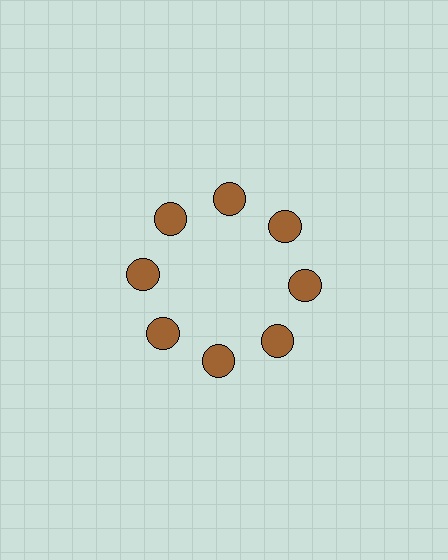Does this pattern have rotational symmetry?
Yes, this pattern has 8-fold rotational symmetry. It looks the same after rotating 45 degrees around the center.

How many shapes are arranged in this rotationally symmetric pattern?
There are 8 shapes, arranged in 8 groups of 1.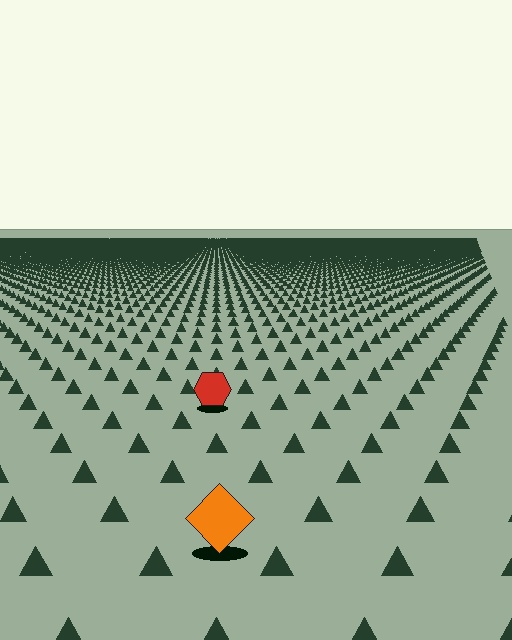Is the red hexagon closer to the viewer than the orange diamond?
No. The orange diamond is closer — you can tell from the texture gradient: the ground texture is coarser near it.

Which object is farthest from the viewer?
The red hexagon is farthest from the viewer. It appears smaller and the ground texture around it is denser.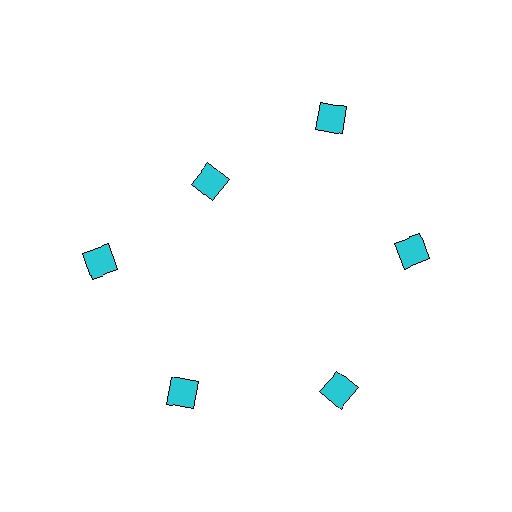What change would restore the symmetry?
The symmetry would be restored by moving it outward, back onto the ring so that all 6 diamonds sit at equal angles and equal distance from the center.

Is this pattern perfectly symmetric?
No. The 6 cyan diamonds are arranged in a ring, but one element near the 11 o'clock position is pulled inward toward the center, breaking the 6-fold rotational symmetry.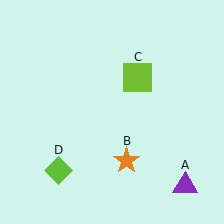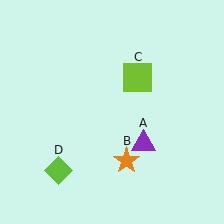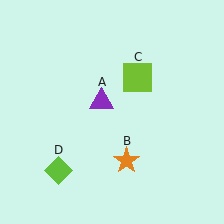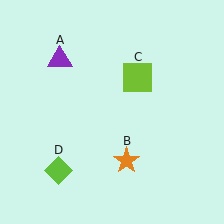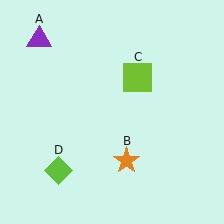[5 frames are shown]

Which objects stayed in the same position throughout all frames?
Orange star (object B) and lime square (object C) and lime diamond (object D) remained stationary.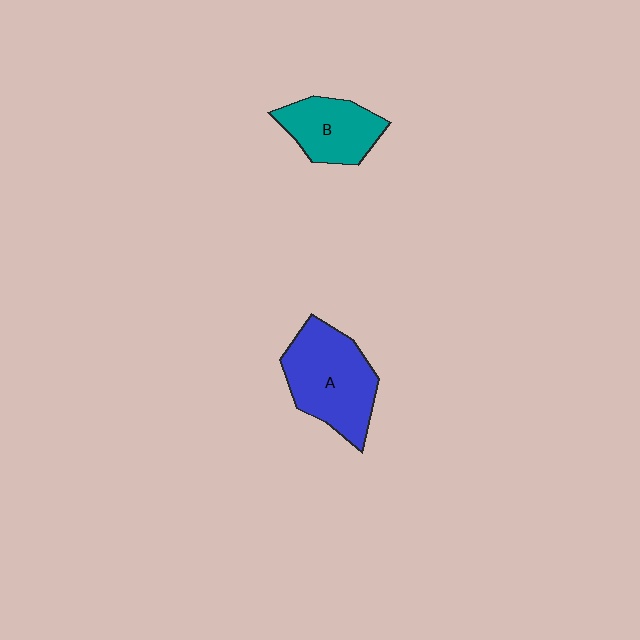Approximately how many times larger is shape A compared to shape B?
Approximately 1.5 times.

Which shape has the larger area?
Shape A (blue).